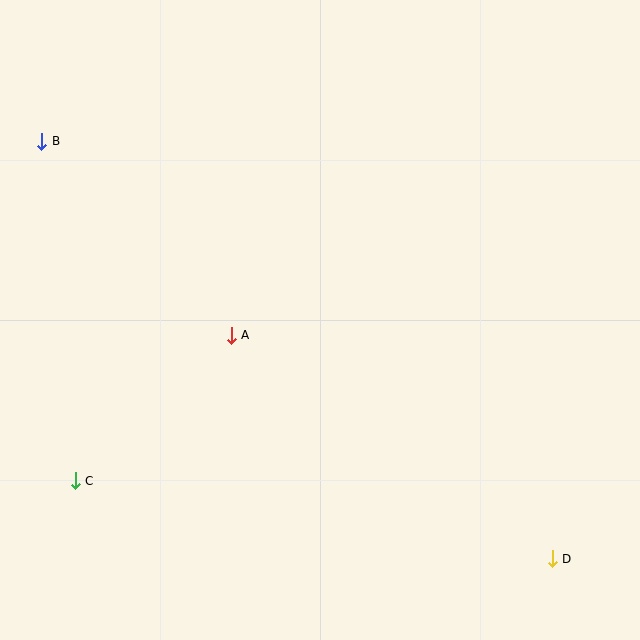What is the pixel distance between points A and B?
The distance between A and B is 271 pixels.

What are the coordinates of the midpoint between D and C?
The midpoint between D and C is at (314, 520).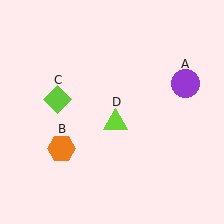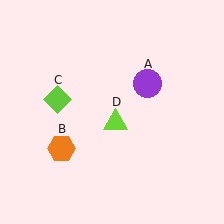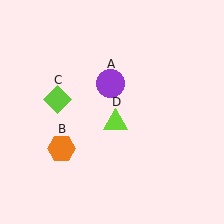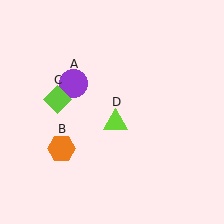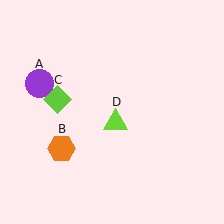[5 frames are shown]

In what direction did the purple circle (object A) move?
The purple circle (object A) moved left.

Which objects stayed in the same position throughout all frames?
Orange hexagon (object B) and lime diamond (object C) and lime triangle (object D) remained stationary.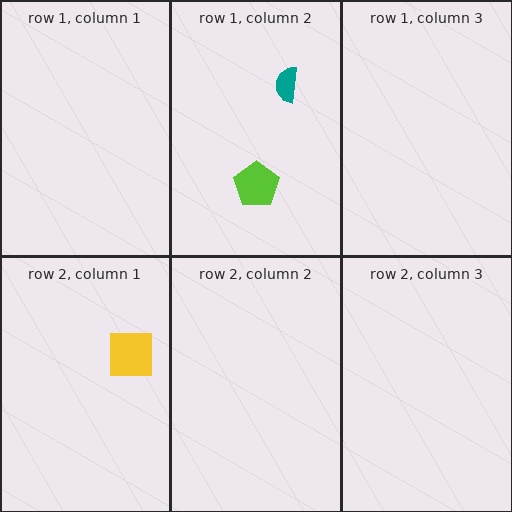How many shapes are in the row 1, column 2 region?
2.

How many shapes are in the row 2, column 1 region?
1.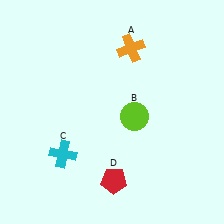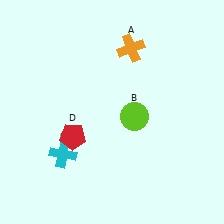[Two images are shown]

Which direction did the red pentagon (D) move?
The red pentagon (D) moved up.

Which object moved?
The red pentagon (D) moved up.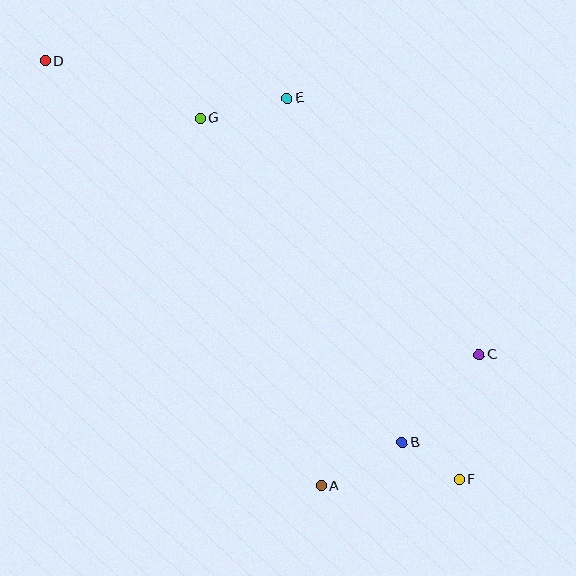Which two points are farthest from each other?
Points D and F are farthest from each other.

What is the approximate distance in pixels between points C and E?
The distance between C and E is approximately 320 pixels.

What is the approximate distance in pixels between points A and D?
The distance between A and D is approximately 507 pixels.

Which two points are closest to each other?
Points B and F are closest to each other.